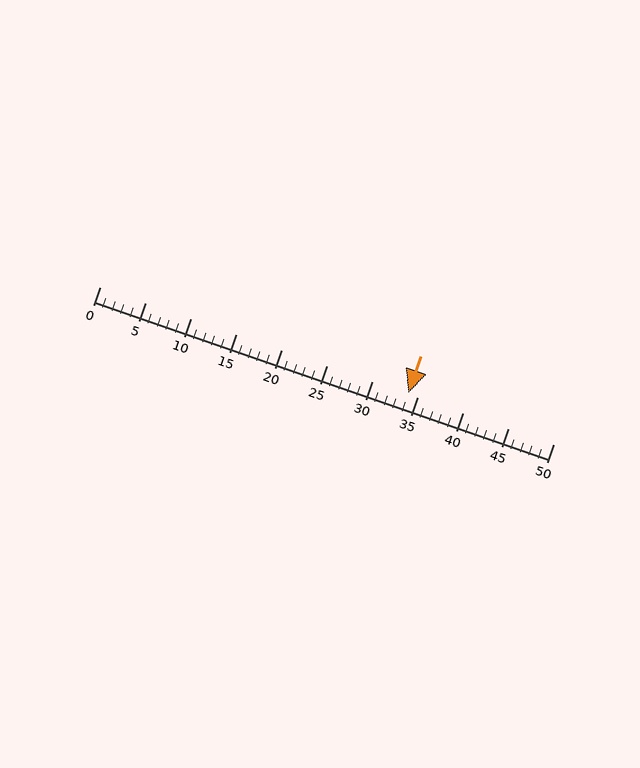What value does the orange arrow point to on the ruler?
The orange arrow points to approximately 34.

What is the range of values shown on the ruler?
The ruler shows values from 0 to 50.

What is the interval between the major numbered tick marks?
The major tick marks are spaced 5 units apart.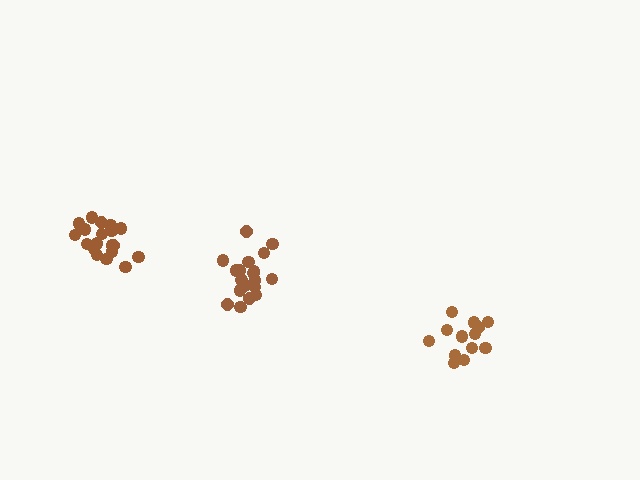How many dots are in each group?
Group 1: 19 dots, Group 2: 13 dots, Group 3: 19 dots (51 total).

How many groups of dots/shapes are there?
There are 3 groups.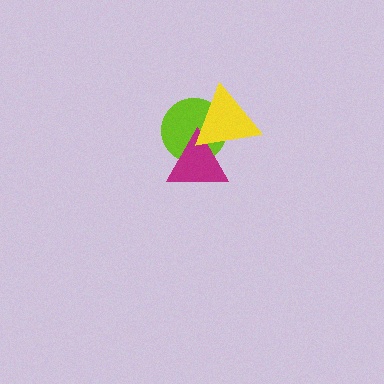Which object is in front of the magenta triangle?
The yellow triangle is in front of the magenta triangle.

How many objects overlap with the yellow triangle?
2 objects overlap with the yellow triangle.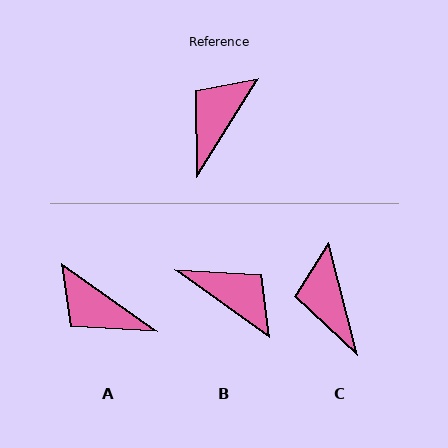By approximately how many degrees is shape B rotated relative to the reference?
Approximately 93 degrees clockwise.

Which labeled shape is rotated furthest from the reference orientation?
B, about 93 degrees away.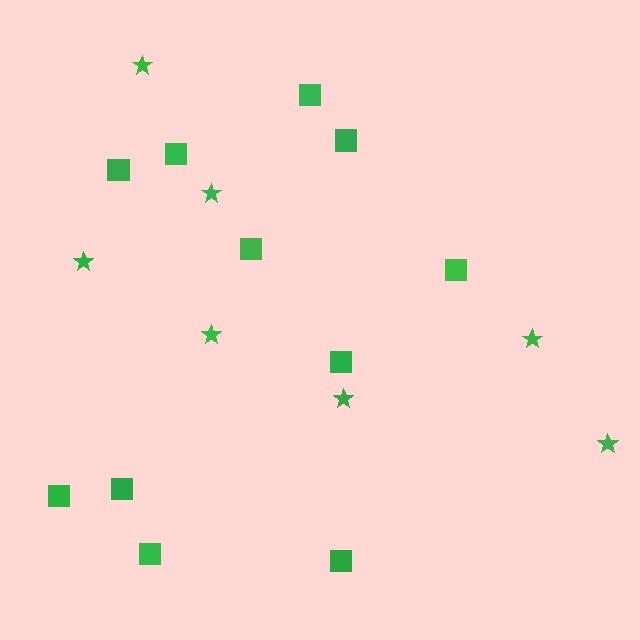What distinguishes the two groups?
There are 2 groups: one group of squares (11) and one group of stars (7).